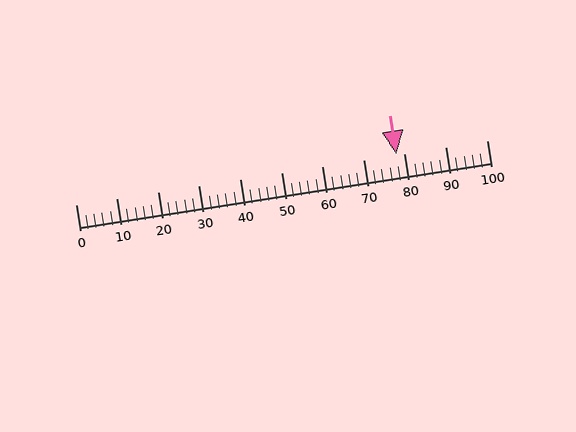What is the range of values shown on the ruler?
The ruler shows values from 0 to 100.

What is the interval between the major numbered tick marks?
The major tick marks are spaced 10 units apart.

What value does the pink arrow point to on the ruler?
The pink arrow points to approximately 78.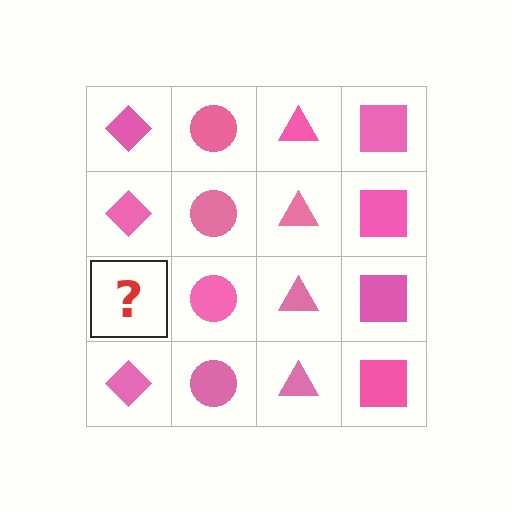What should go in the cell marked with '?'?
The missing cell should contain a pink diamond.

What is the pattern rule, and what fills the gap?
The rule is that each column has a consistent shape. The gap should be filled with a pink diamond.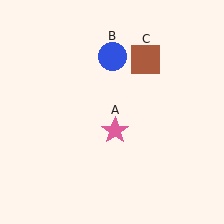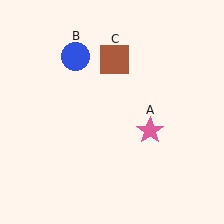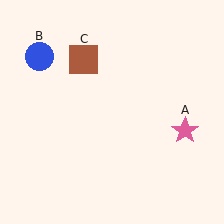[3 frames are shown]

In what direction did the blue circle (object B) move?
The blue circle (object B) moved left.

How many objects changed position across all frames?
3 objects changed position: pink star (object A), blue circle (object B), brown square (object C).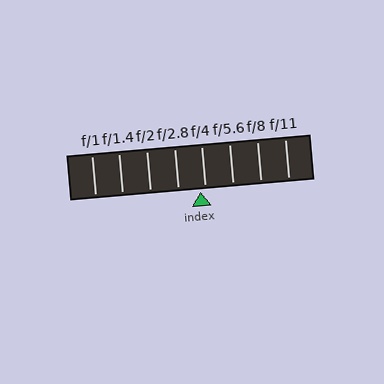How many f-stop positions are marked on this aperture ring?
There are 8 f-stop positions marked.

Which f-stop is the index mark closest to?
The index mark is closest to f/4.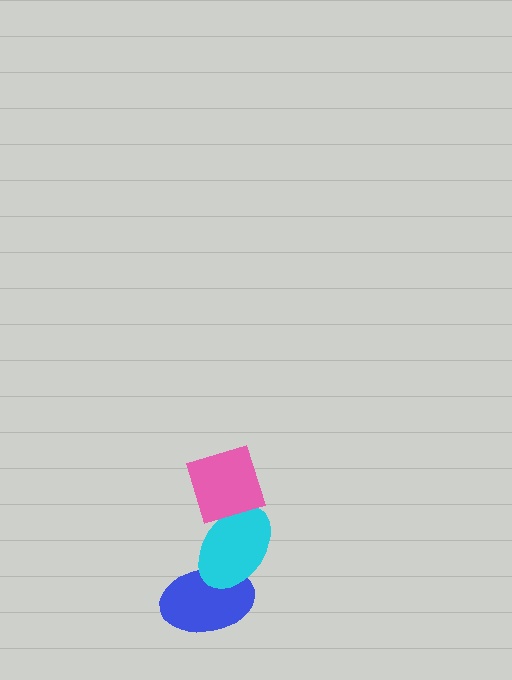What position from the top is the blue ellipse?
The blue ellipse is 3rd from the top.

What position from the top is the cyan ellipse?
The cyan ellipse is 2nd from the top.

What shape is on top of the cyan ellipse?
The pink diamond is on top of the cyan ellipse.